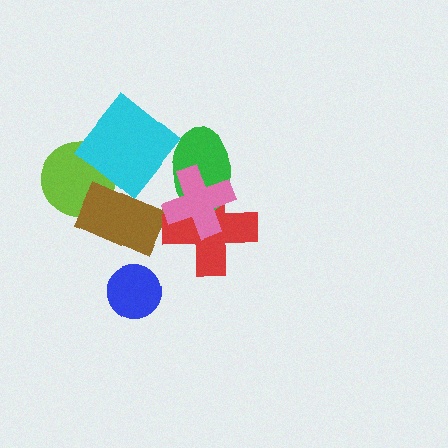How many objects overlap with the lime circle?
2 objects overlap with the lime circle.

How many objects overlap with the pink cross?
2 objects overlap with the pink cross.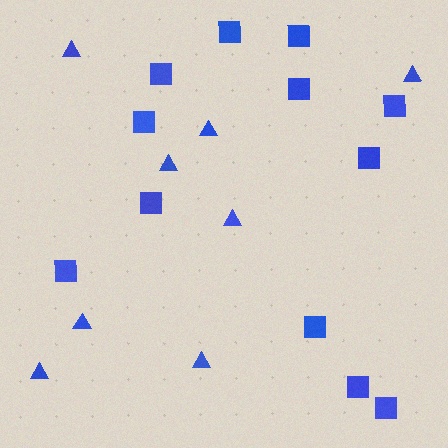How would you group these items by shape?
There are 2 groups: one group of triangles (8) and one group of squares (12).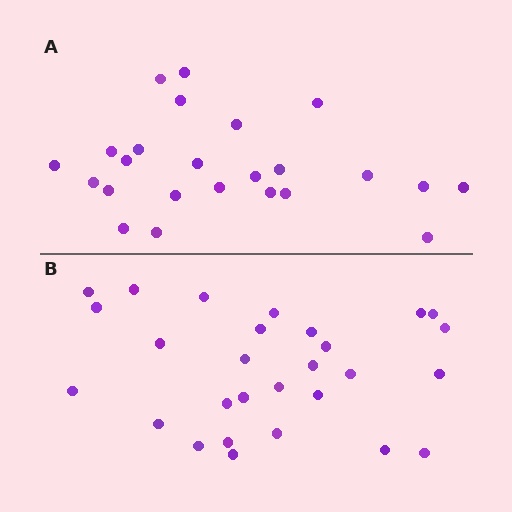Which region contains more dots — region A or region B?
Region B (the bottom region) has more dots.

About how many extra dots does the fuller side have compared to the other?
Region B has about 4 more dots than region A.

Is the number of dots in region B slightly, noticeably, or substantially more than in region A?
Region B has only slightly more — the two regions are fairly close. The ratio is roughly 1.2 to 1.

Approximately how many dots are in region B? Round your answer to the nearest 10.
About 30 dots. (The exact count is 28, which rounds to 30.)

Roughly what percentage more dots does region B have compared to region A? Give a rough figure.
About 15% more.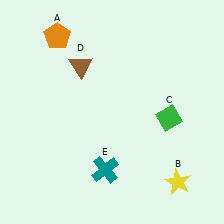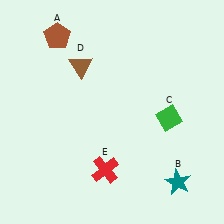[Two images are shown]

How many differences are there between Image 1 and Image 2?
There are 3 differences between the two images.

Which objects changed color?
A changed from orange to brown. B changed from yellow to teal. E changed from teal to red.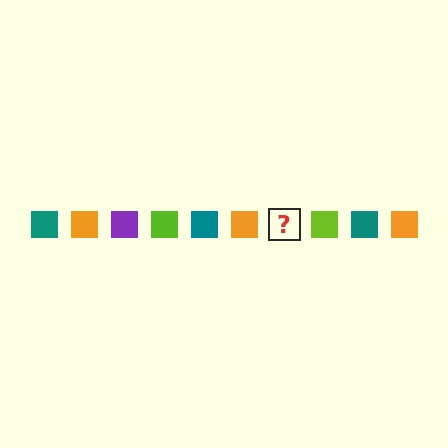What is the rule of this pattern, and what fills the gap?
The rule is that the pattern cycles through teal, orange, purple, lime squares. The gap should be filled with a purple square.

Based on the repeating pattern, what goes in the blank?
The blank should be a purple square.